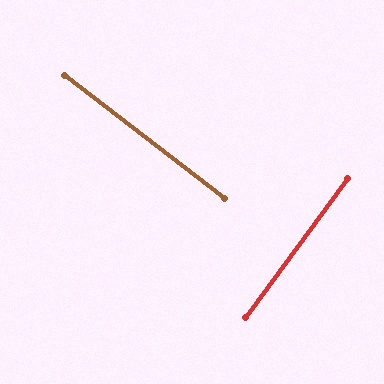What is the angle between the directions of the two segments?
Approximately 89 degrees.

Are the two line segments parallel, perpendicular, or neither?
Perpendicular — they meet at approximately 89°.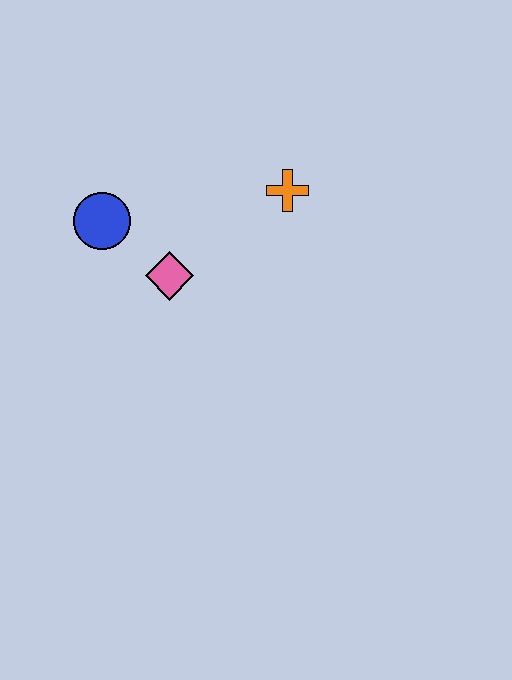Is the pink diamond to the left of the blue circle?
No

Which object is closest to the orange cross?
The pink diamond is closest to the orange cross.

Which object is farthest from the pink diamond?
The orange cross is farthest from the pink diamond.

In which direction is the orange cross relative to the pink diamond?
The orange cross is to the right of the pink diamond.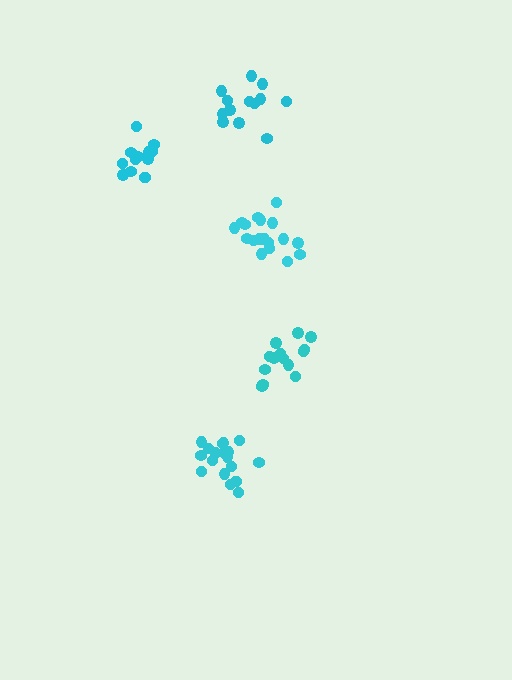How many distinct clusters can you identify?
There are 5 distinct clusters.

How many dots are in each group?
Group 1: 19 dots, Group 2: 13 dots, Group 3: 13 dots, Group 4: 18 dots, Group 5: 14 dots (77 total).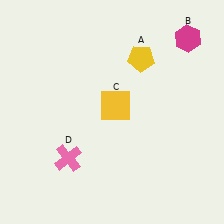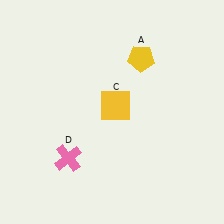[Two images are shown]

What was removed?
The magenta hexagon (B) was removed in Image 2.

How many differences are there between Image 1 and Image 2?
There is 1 difference between the two images.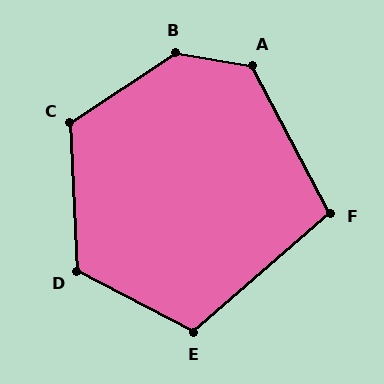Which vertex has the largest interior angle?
B, at approximately 137 degrees.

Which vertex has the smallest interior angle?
F, at approximately 103 degrees.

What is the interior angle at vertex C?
Approximately 121 degrees (obtuse).